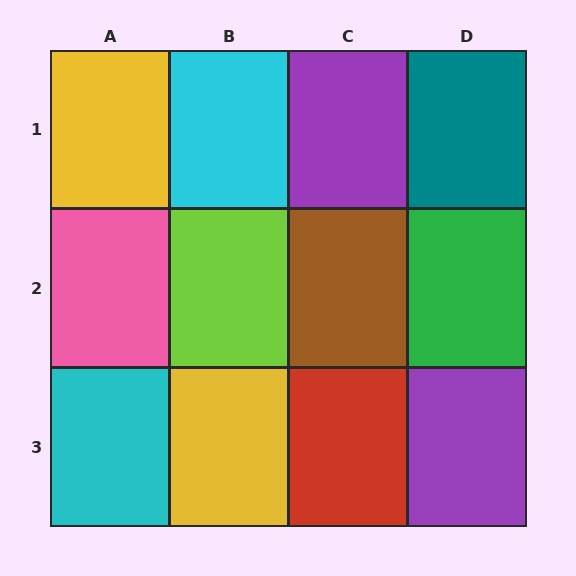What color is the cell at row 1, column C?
Purple.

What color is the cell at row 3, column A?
Cyan.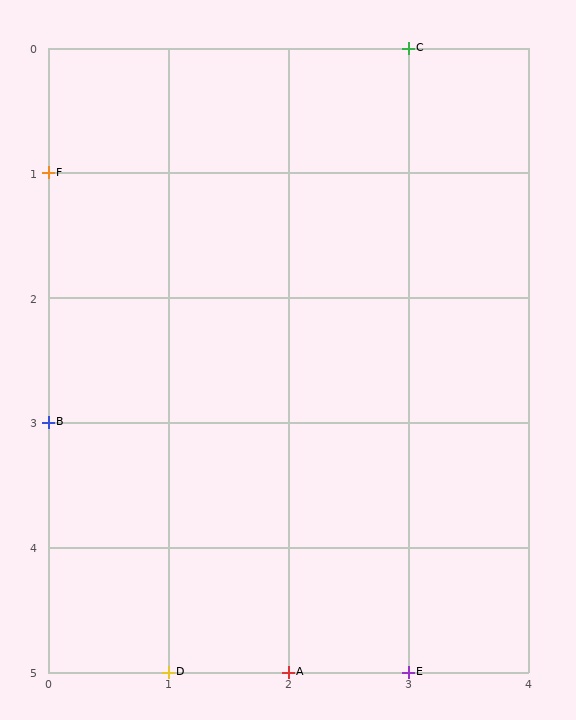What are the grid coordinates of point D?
Point D is at grid coordinates (1, 5).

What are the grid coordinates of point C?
Point C is at grid coordinates (3, 0).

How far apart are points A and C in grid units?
Points A and C are 1 column and 5 rows apart (about 5.1 grid units diagonally).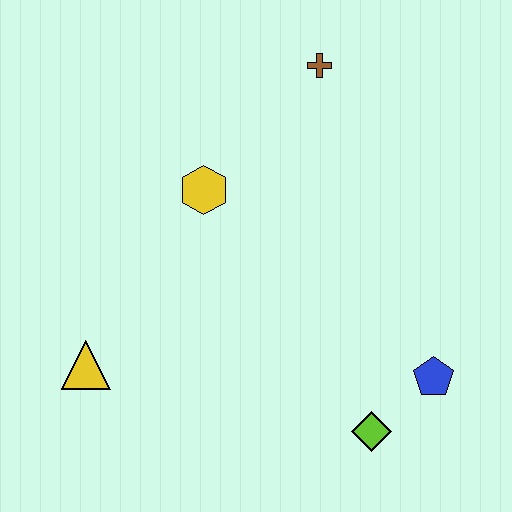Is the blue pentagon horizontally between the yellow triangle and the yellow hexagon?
No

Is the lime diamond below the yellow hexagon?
Yes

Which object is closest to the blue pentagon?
The lime diamond is closest to the blue pentagon.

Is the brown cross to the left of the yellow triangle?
No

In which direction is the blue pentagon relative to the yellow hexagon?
The blue pentagon is to the right of the yellow hexagon.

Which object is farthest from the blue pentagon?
The yellow triangle is farthest from the blue pentagon.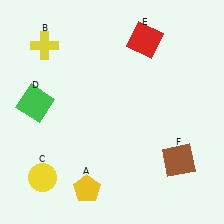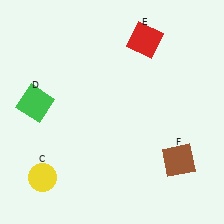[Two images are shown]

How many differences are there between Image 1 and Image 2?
There are 2 differences between the two images.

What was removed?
The yellow pentagon (A), the yellow cross (B) were removed in Image 2.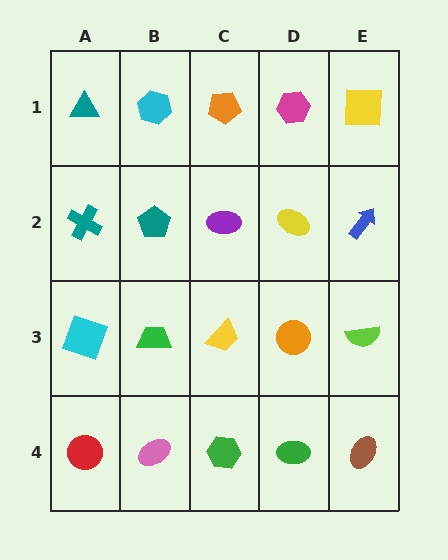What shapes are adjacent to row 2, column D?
A magenta hexagon (row 1, column D), an orange circle (row 3, column D), a purple ellipse (row 2, column C), a blue arrow (row 2, column E).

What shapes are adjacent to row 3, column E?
A blue arrow (row 2, column E), a brown ellipse (row 4, column E), an orange circle (row 3, column D).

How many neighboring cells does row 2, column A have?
3.